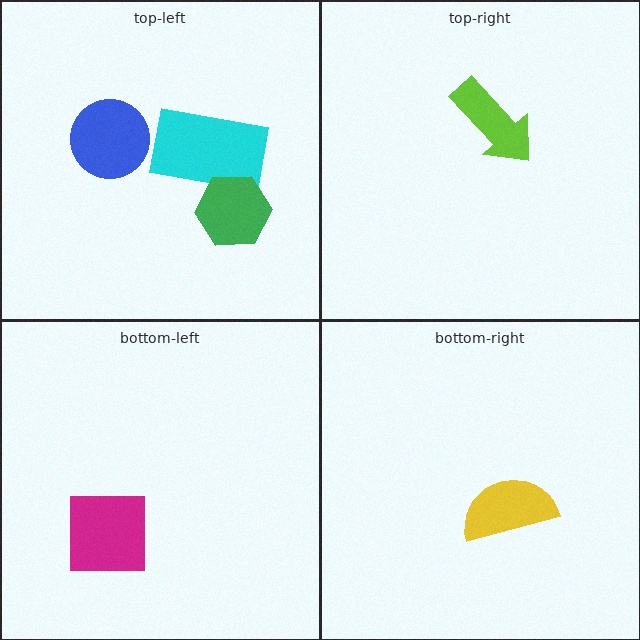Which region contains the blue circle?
The top-left region.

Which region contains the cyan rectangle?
The top-left region.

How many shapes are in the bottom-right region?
1.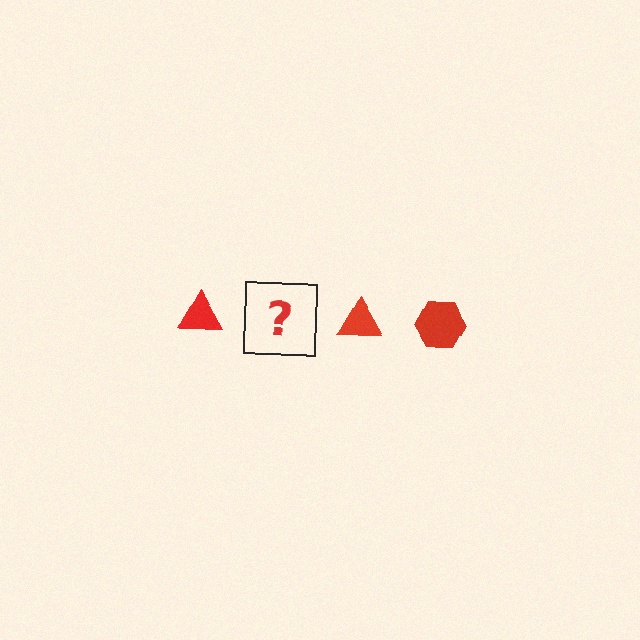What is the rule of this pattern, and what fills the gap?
The rule is that the pattern cycles through triangle, hexagon shapes in red. The gap should be filled with a red hexagon.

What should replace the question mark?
The question mark should be replaced with a red hexagon.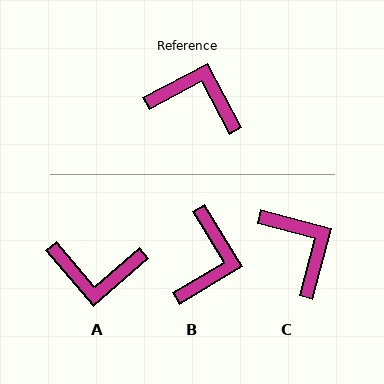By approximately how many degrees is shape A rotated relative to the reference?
Approximately 167 degrees clockwise.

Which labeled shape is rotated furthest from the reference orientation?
A, about 167 degrees away.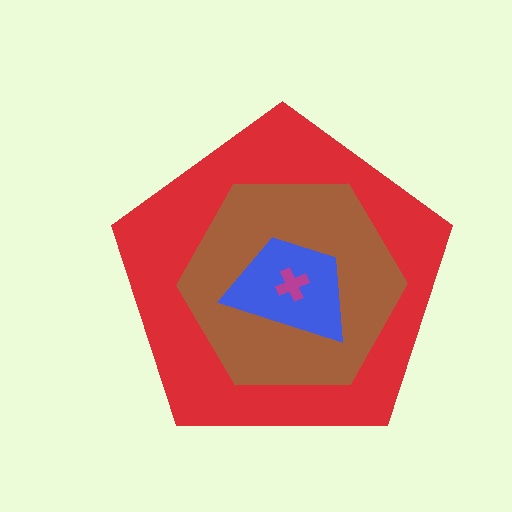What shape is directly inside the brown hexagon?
The blue trapezoid.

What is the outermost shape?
The red pentagon.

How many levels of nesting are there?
4.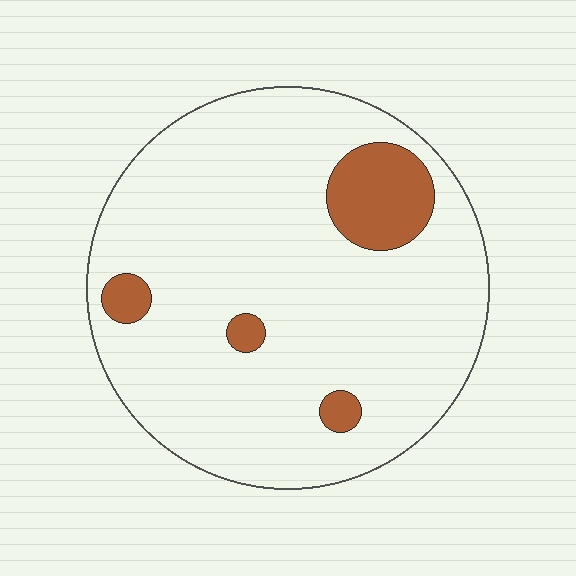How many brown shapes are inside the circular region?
4.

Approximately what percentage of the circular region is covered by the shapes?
Approximately 10%.